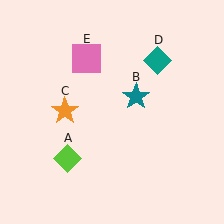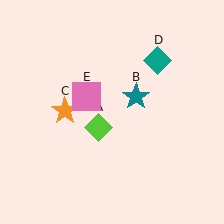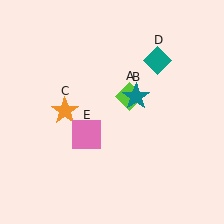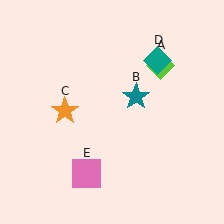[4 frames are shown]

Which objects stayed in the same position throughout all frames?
Teal star (object B) and orange star (object C) and teal diamond (object D) remained stationary.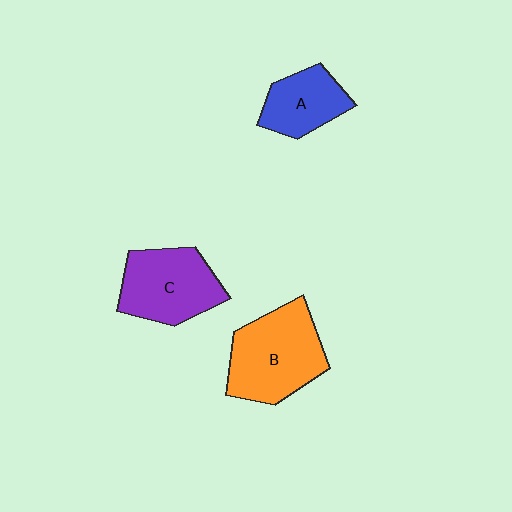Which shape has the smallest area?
Shape A (blue).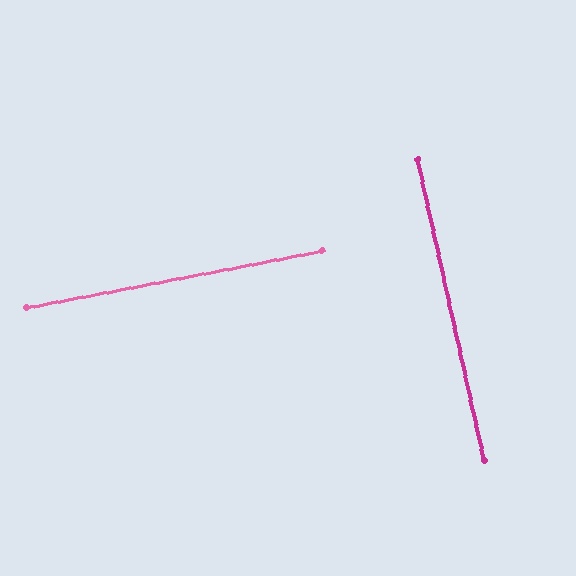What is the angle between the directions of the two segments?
Approximately 88 degrees.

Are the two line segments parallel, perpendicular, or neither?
Perpendicular — they meet at approximately 88°.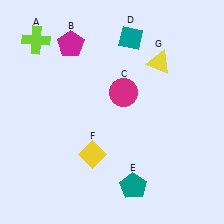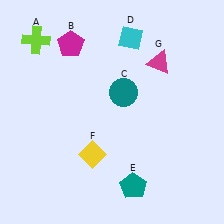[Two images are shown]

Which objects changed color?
C changed from magenta to teal. D changed from teal to cyan. G changed from yellow to magenta.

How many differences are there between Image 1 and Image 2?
There are 3 differences between the two images.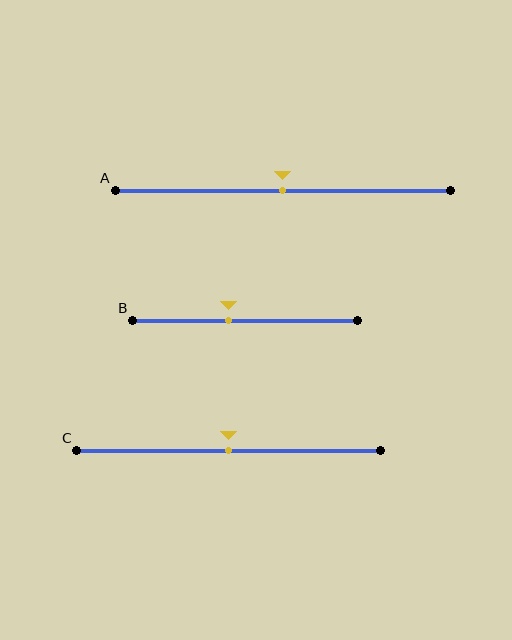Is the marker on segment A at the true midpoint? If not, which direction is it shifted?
Yes, the marker on segment A is at the true midpoint.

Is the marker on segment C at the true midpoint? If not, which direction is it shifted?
Yes, the marker on segment C is at the true midpoint.